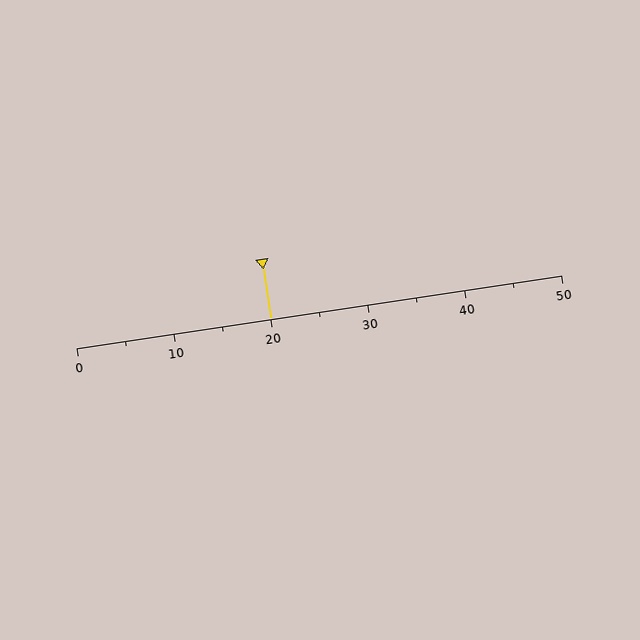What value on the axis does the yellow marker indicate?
The marker indicates approximately 20.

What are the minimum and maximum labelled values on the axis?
The axis runs from 0 to 50.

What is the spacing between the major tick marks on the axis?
The major ticks are spaced 10 apart.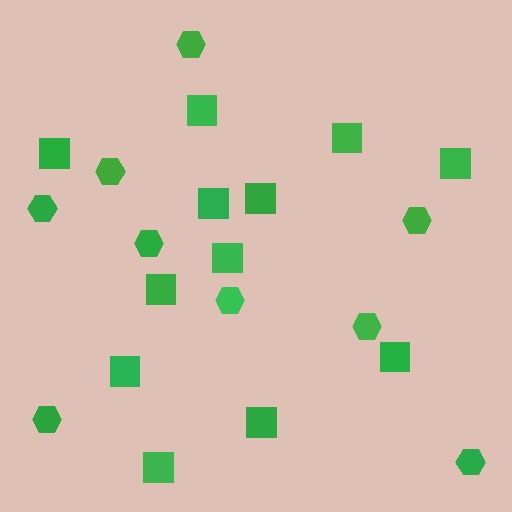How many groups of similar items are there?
There are 2 groups: one group of squares (12) and one group of hexagons (9).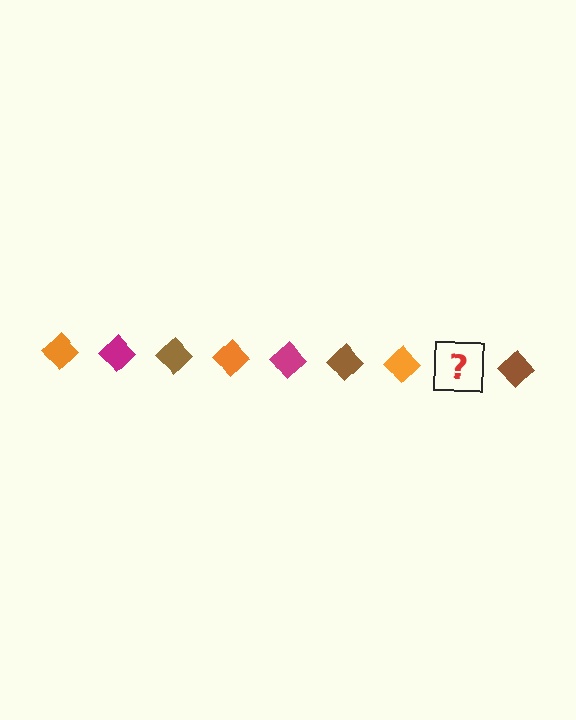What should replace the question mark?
The question mark should be replaced with a magenta diamond.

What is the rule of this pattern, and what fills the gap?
The rule is that the pattern cycles through orange, magenta, brown diamonds. The gap should be filled with a magenta diamond.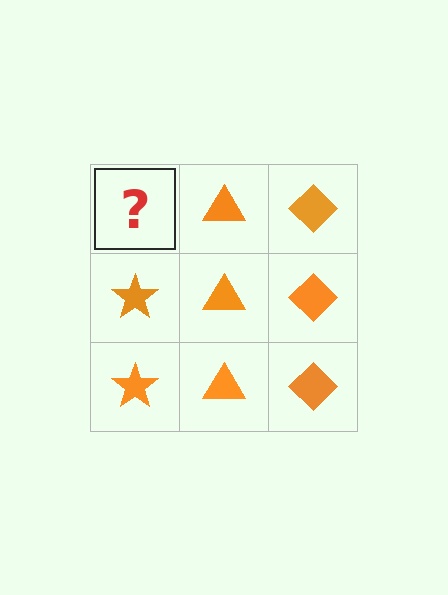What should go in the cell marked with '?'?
The missing cell should contain an orange star.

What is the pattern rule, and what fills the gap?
The rule is that each column has a consistent shape. The gap should be filled with an orange star.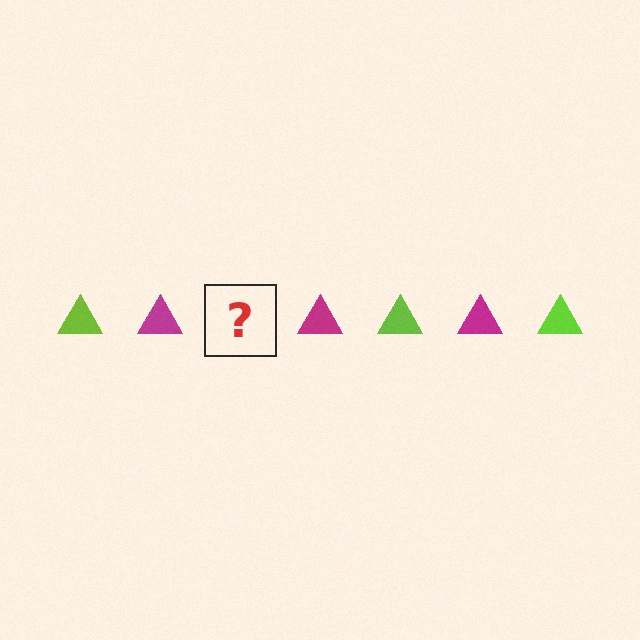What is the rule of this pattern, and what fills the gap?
The rule is that the pattern cycles through lime, magenta triangles. The gap should be filled with a lime triangle.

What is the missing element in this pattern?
The missing element is a lime triangle.